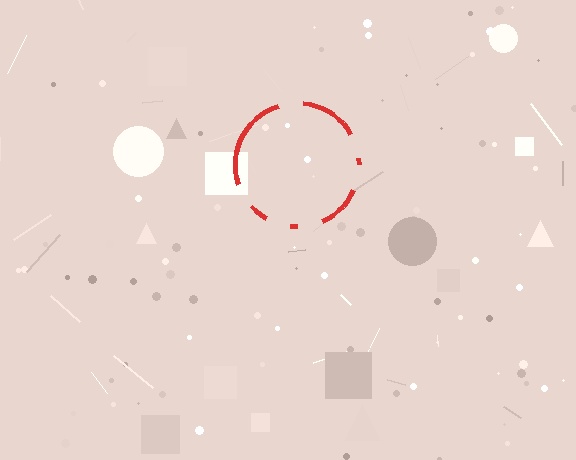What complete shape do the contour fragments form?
The contour fragments form a circle.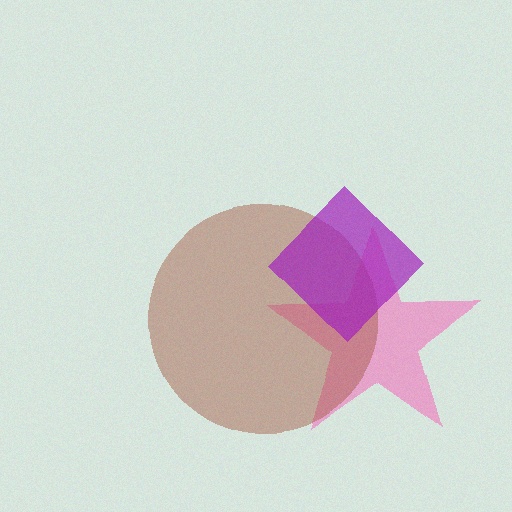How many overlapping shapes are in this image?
There are 3 overlapping shapes in the image.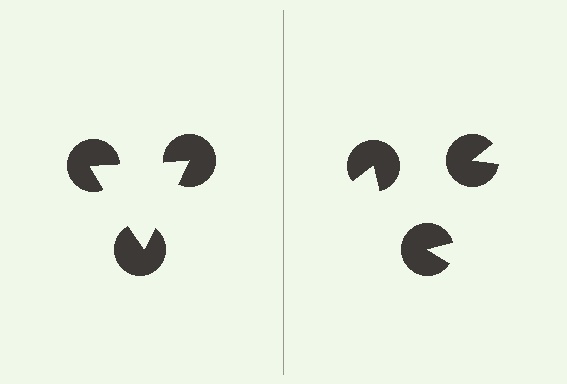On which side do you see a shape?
An illusory triangle appears on the left side. On the right side the wedge cuts are rotated, so no coherent shape forms.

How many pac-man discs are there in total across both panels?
6 — 3 on each side.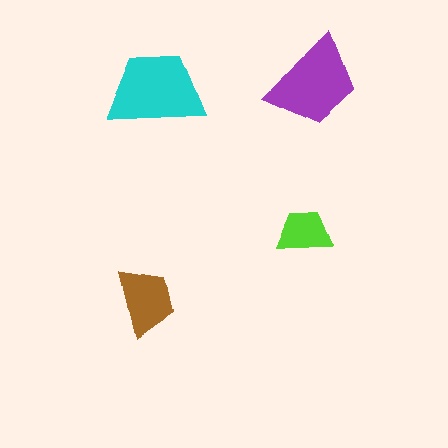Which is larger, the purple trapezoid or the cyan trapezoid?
The cyan one.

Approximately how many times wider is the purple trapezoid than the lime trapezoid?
About 1.5 times wider.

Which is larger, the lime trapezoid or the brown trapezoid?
The brown one.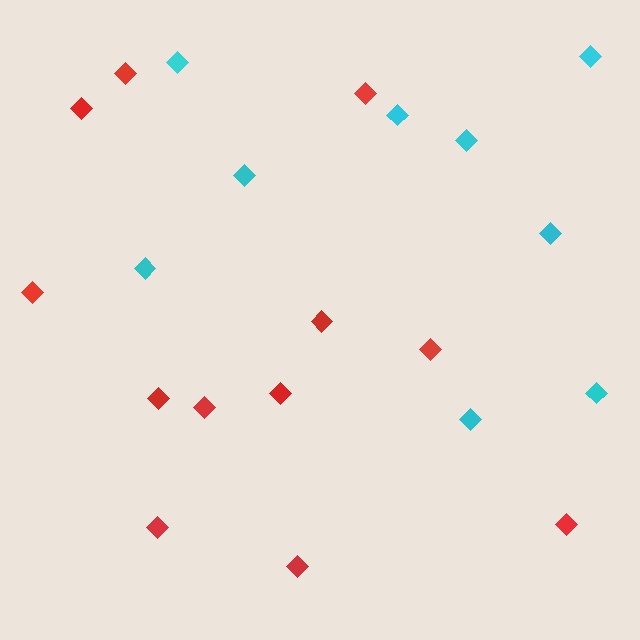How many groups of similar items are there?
There are 2 groups: one group of cyan diamonds (9) and one group of red diamonds (12).